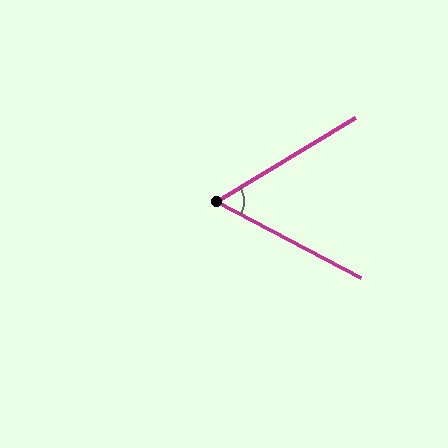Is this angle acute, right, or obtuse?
It is acute.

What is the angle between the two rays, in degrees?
Approximately 59 degrees.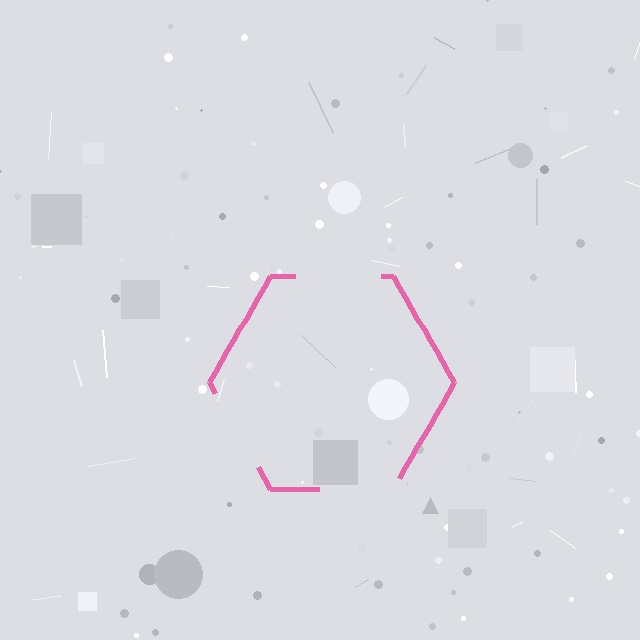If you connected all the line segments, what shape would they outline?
They would outline a hexagon.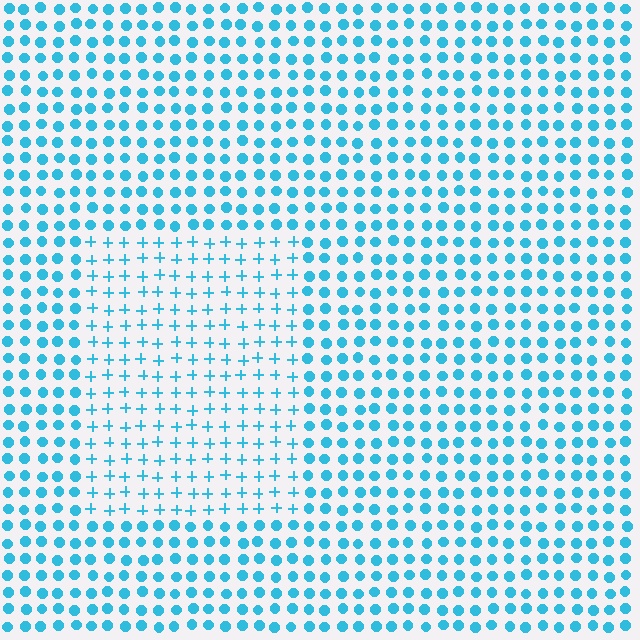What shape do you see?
I see a rectangle.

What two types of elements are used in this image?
The image uses plus signs inside the rectangle region and circles outside it.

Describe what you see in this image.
The image is filled with small cyan elements arranged in a uniform grid. A rectangle-shaped region contains plus signs, while the surrounding area contains circles. The boundary is defined purely by the change in element shape.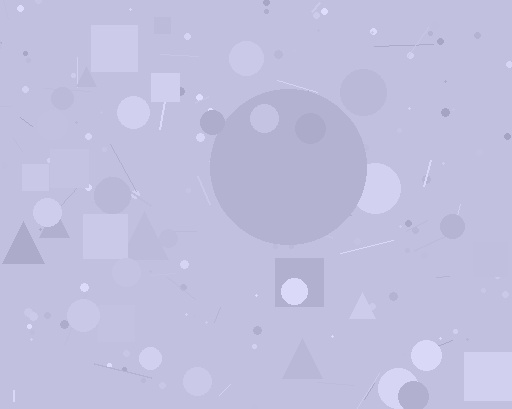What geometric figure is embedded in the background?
A circle is embedded in the background.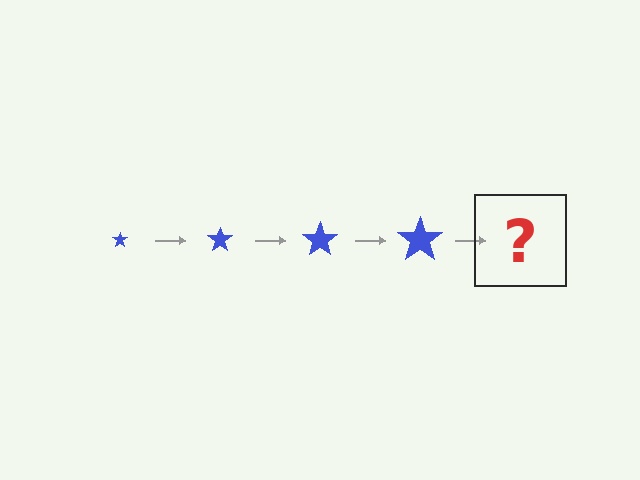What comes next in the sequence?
The next element should be a blue star, larger than the previous one.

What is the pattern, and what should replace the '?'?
The pattern is that the star gets progressively larger each step. The '?' should be a blue star, larger than the previous one.